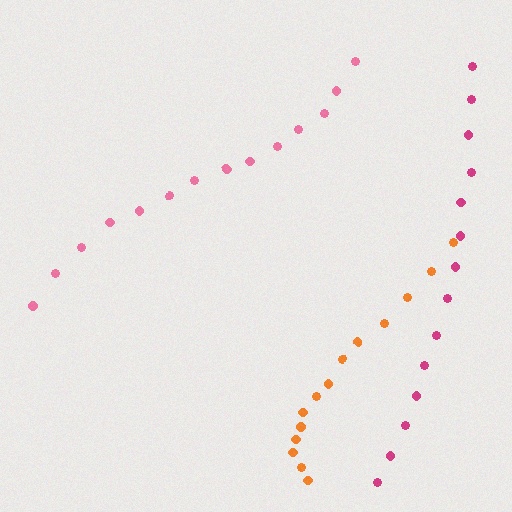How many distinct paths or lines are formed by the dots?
There are 3 distinct paths.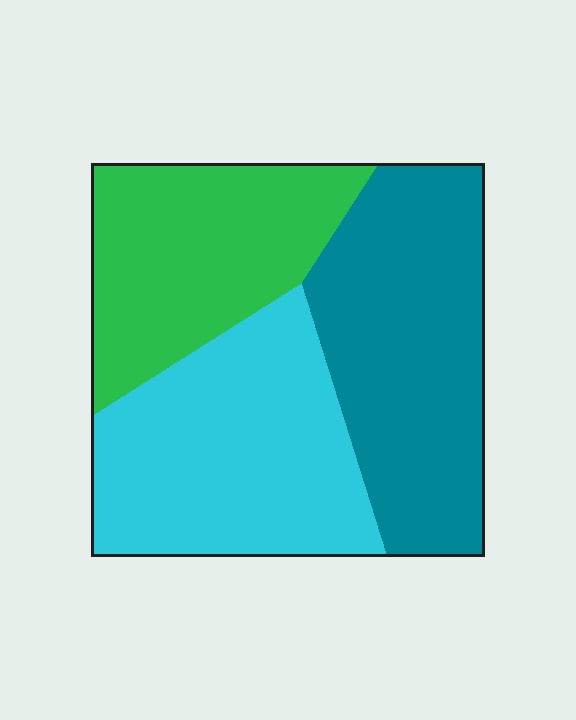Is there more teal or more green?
Teal.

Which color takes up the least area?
Green, at roughly 30%.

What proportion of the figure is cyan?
Cyan covers roughly 35% of the figure.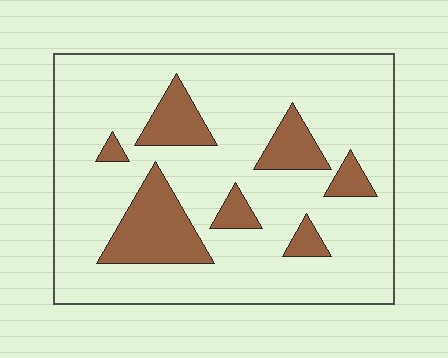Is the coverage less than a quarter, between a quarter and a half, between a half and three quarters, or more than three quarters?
Less than a quarter.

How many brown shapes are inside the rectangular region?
7.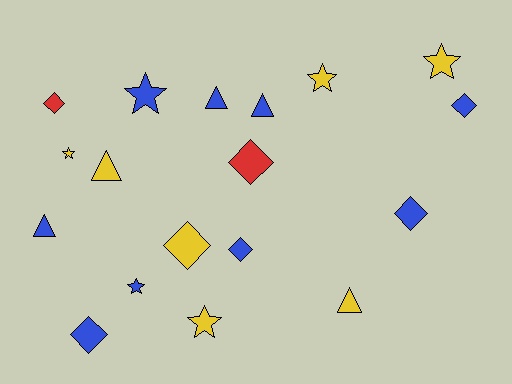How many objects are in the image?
There are 18 objects.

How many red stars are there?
There are no red stars.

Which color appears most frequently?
Blue, with 9 objects.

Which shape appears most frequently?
Diamond, with 7 objects.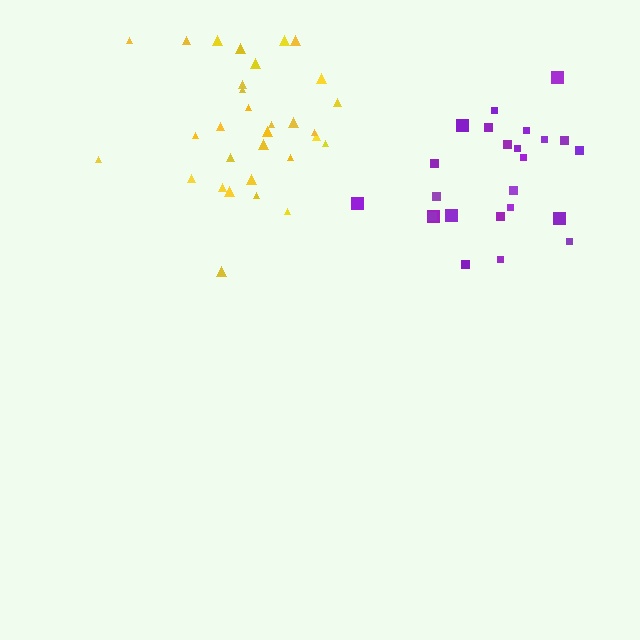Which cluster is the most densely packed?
Purple.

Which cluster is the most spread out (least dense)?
Yellow.